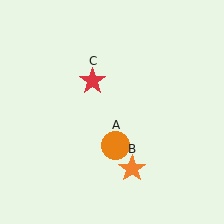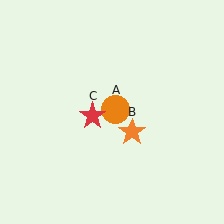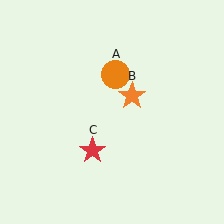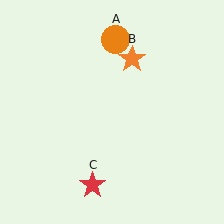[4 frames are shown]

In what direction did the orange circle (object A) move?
The orange circle (object A) moved up.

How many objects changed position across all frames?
3 objects changed position: orange circle (object A), orange star (object B), red star (object C).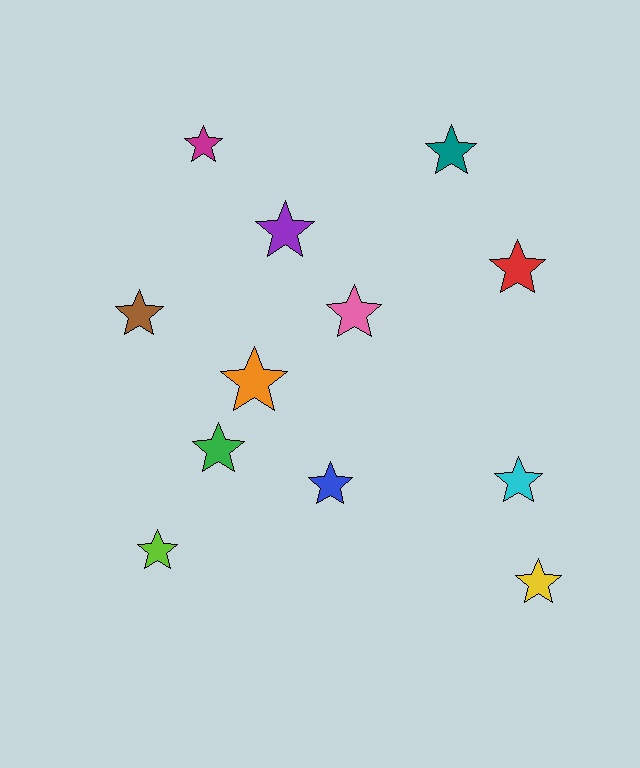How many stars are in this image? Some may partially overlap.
There are 12 stars.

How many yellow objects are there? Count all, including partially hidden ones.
There is 1 yellow object.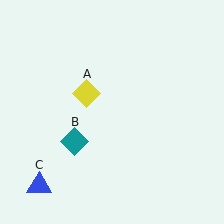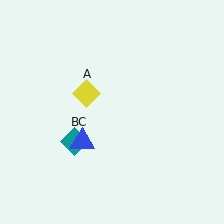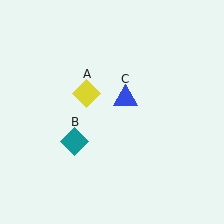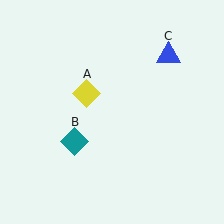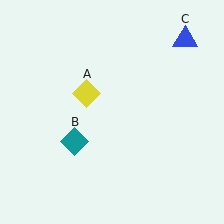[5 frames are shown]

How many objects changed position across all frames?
1 object changed position: blue triangle (object C).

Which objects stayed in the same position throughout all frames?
Yellow diamond (object A) and teal diamond (object B) remained stationary.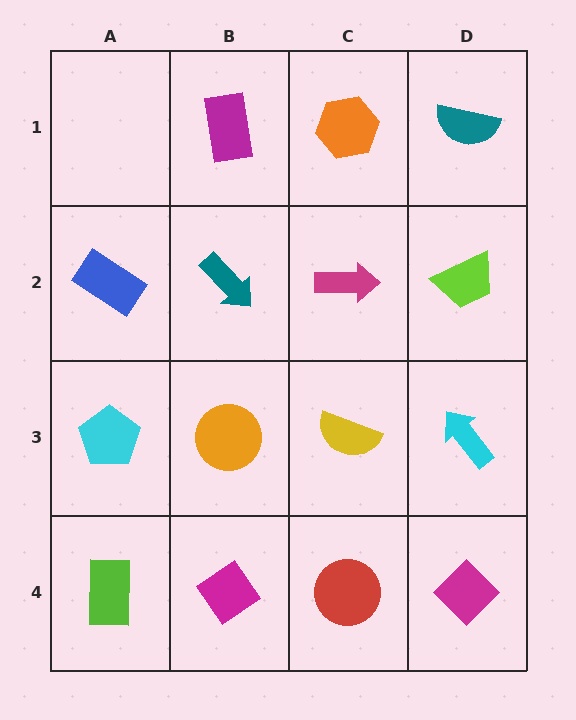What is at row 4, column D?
A magenta diamond.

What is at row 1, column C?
An orange hexagon.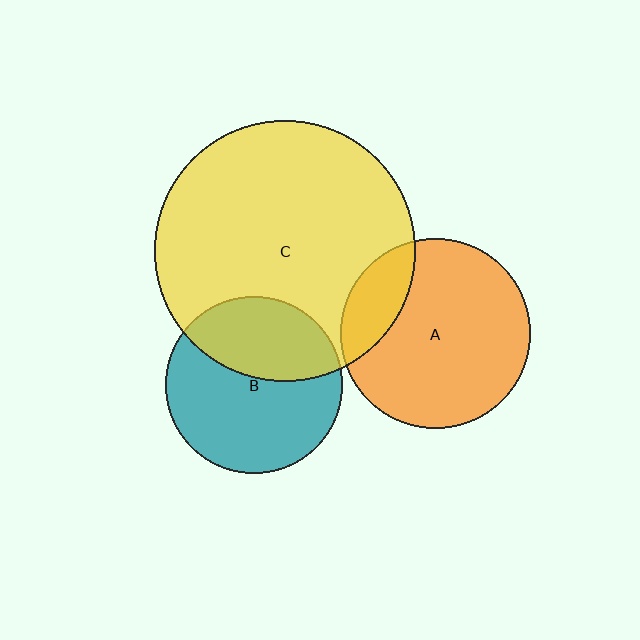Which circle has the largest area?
Circle C (yellow).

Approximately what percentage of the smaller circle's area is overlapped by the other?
Approximately 20%.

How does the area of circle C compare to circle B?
Approximately 2.2 times.